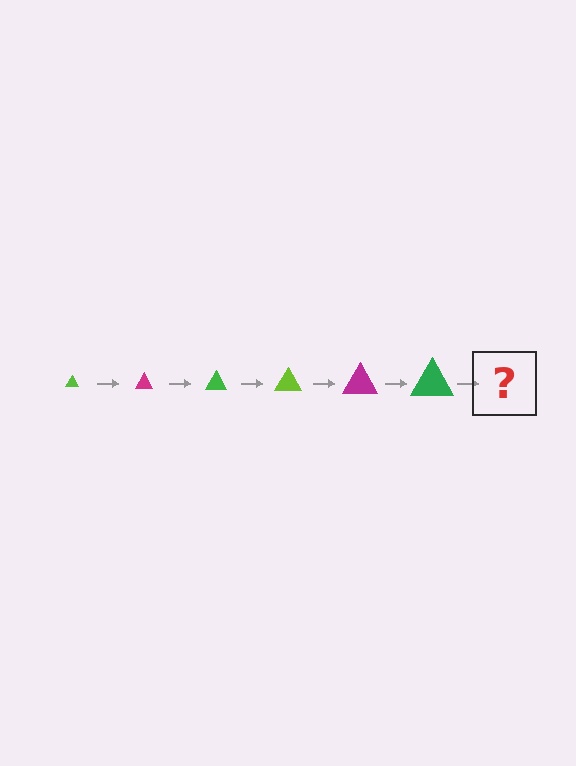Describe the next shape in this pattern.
It should be a lime triangle, larger than the previous one.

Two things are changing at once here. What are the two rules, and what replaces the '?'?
The two rules are that the triangle grows larger each step and the color cycles through lime, magenta, and green. The '?' should be a lime triangle, larger than the previous one.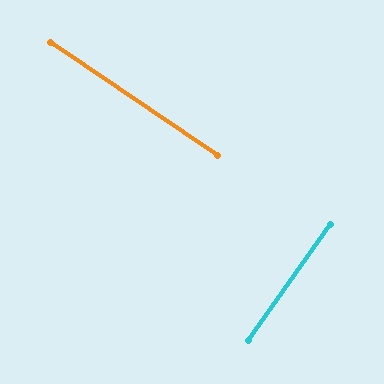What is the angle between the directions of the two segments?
Approximately 89 degrees.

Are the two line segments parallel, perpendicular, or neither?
Perpendicular — they meet at approximately 89°.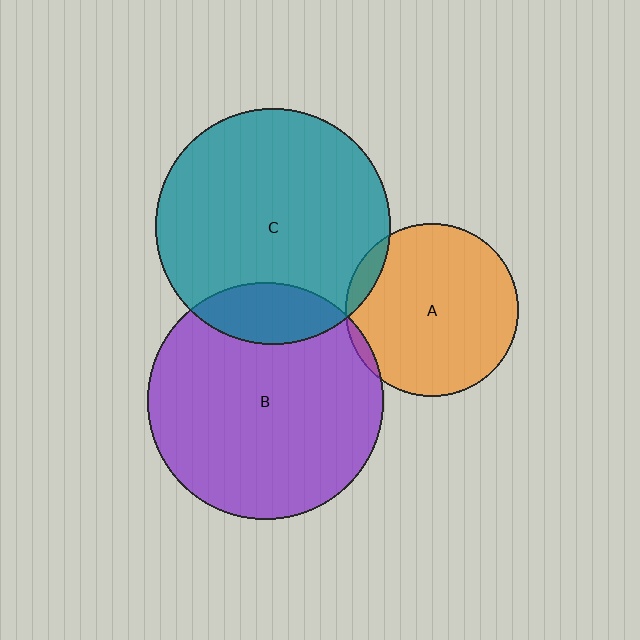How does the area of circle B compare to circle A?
Approximately 1.9 times.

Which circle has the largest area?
Circle B (purple).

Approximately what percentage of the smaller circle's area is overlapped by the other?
Approximately 5%.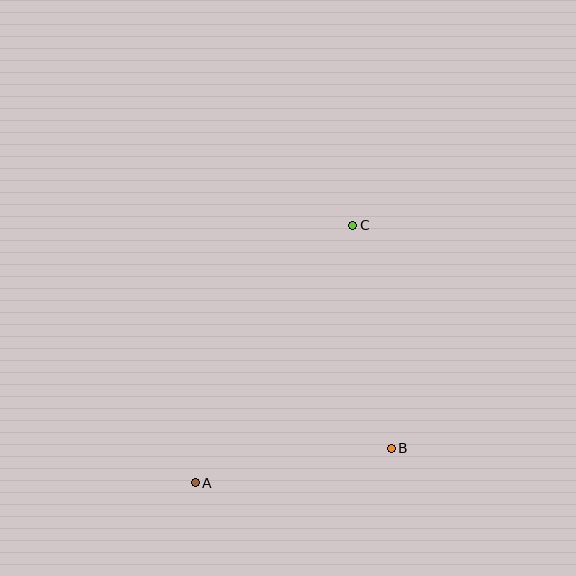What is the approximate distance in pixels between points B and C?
The distance between B and C is approximately 226 pixels.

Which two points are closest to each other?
Points A and B are closest to each other.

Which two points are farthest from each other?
Points A and C are farthest from each other.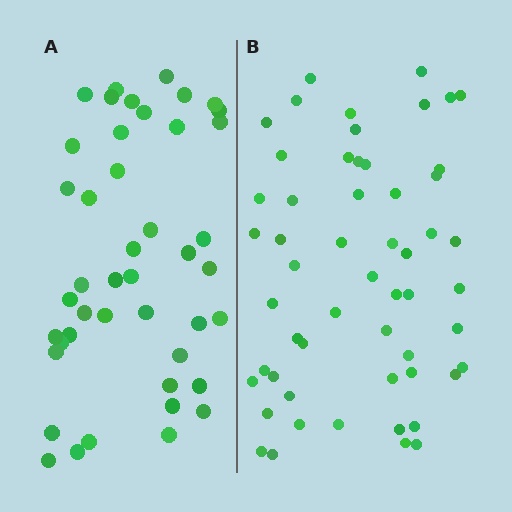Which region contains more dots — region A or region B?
Region B (the right region) has more dots.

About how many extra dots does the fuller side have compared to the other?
Region B has roughly 12 or so more dots than region A.